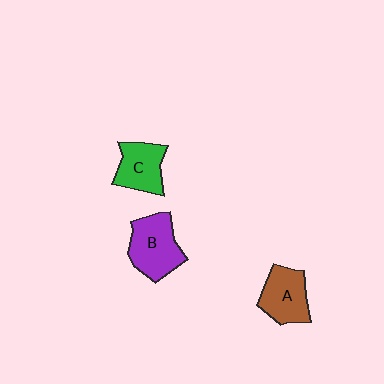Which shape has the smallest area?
Shape C (green).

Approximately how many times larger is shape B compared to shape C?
Approximately 1.3 times.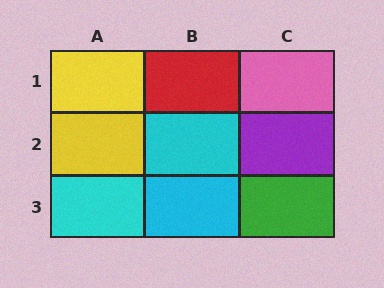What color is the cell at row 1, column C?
Pink.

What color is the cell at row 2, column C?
Purple.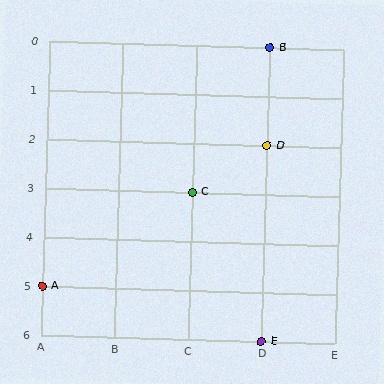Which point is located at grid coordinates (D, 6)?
Point E is at (D, 6).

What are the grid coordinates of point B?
Point B is at grid coordinates (D, 0).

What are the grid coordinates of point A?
Point A is at grid coordinates (A, 5).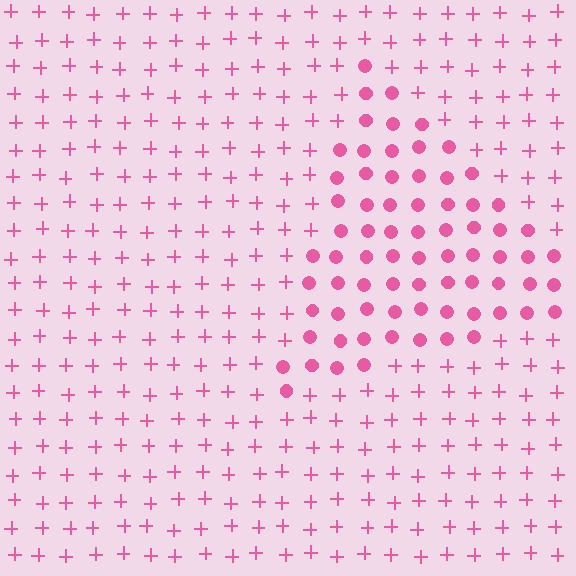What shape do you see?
I see a triangle.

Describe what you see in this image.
The image is filled with small pink elements arranged in a uniform grid. A triangle-shaped region contains circles, while the surrounding area contains plus signs. The boundary is defined purely by the change in element shape.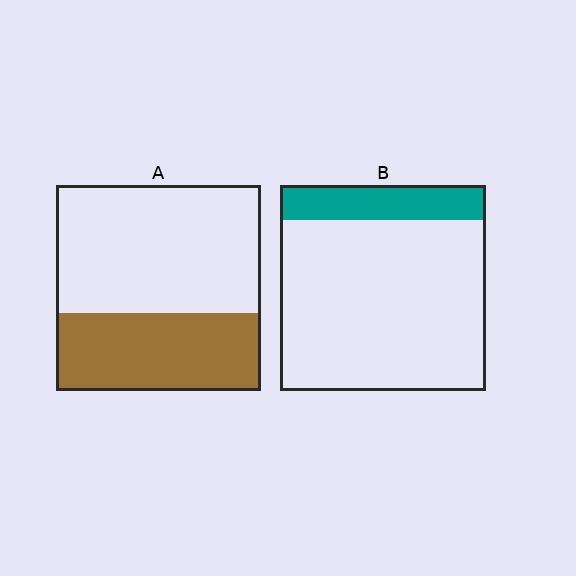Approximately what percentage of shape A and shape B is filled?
A is approximately 40% and B is approximately 15%.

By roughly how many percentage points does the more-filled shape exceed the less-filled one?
By roughly 20 percentage points (A over B).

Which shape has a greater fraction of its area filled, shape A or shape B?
Shape A.